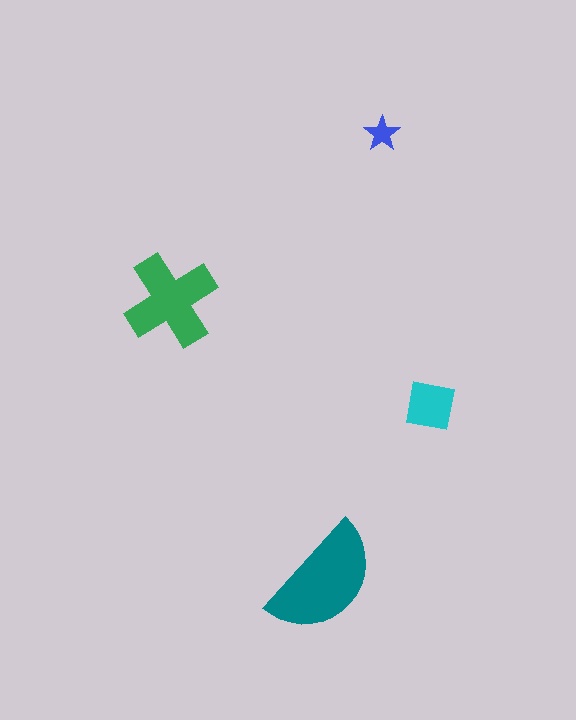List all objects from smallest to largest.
The blue star, the cyan square, the green cross, the teal semicircle.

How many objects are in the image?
There are 4 objects in the image.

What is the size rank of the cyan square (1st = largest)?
3rd.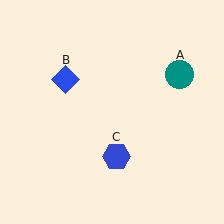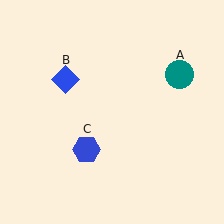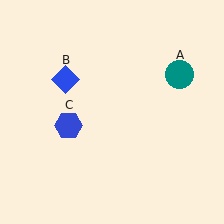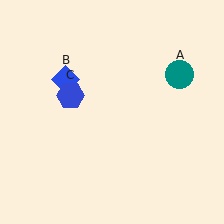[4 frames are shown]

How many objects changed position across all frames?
1 object changed position: blue hexagon (object C).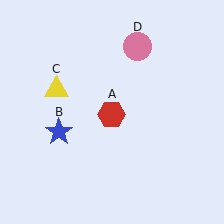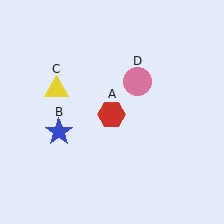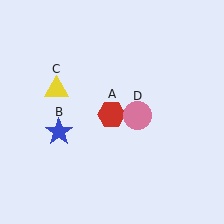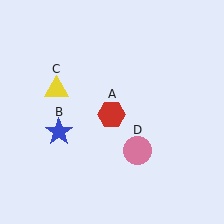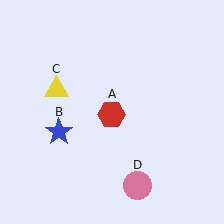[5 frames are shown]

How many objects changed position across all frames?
1 object changed position: pink circle (object D).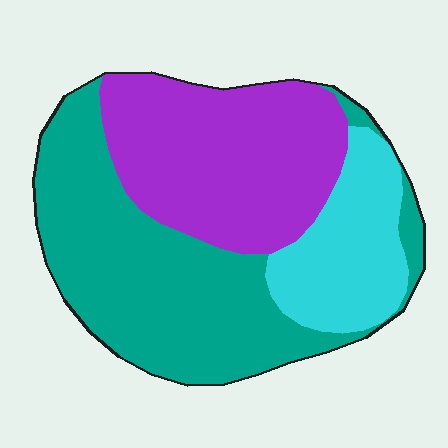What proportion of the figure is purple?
Purple covers 36% of the figure.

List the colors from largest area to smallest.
From largest to smallest: teal, purple, cyan.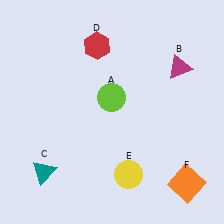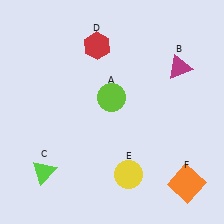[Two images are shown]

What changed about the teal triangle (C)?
In Image 1, C is teal. In Image 2, it changed to lime.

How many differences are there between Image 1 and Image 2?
There is 1 difference between the two images.